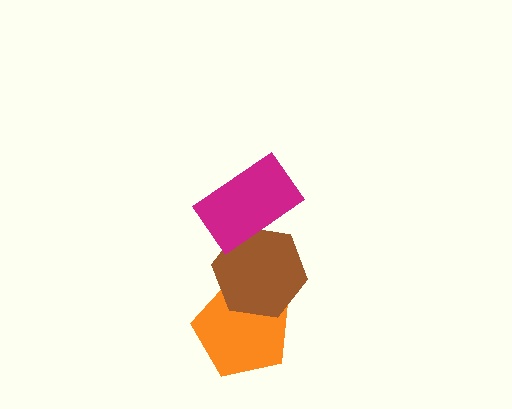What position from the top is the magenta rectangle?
The magenta rectangle is 1st from the top.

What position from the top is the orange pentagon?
The orange pentagon is 3rd from the top.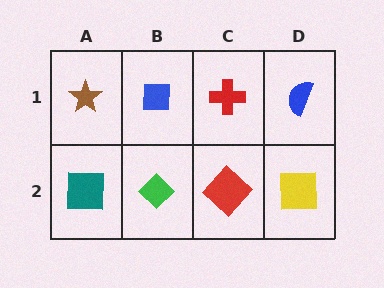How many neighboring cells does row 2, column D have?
2.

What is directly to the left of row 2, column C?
A green diamond.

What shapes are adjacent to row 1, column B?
A green diamond (row 2, column B), a brown star (row 1, column A), a red cross (row 1, column C).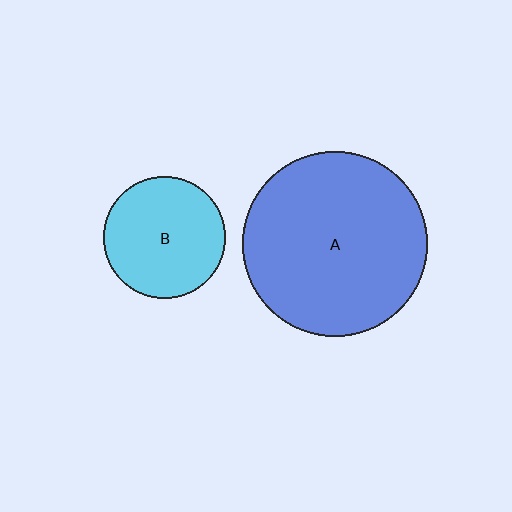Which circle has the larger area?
Circle A (blue).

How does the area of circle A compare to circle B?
Approximately 2.3 times.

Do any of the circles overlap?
No, none of the circles overlap.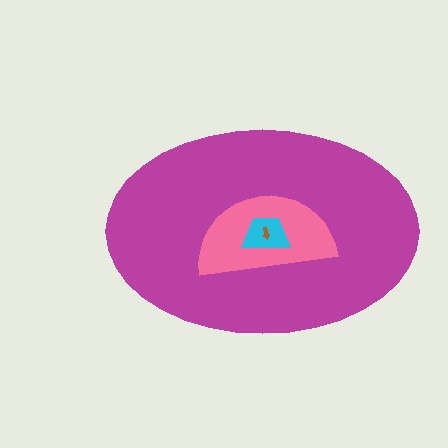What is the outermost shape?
The magenta ellipse.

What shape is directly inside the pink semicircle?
The cyan trapezoid.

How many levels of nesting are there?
4.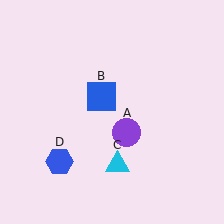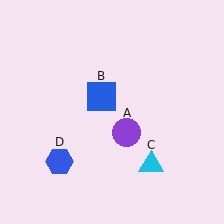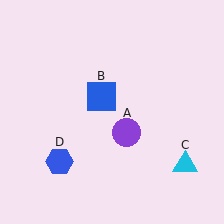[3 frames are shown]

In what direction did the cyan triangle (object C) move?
The cyan triangle (object C) moved right.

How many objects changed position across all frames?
1 object changed position: cyan triangle (object C).